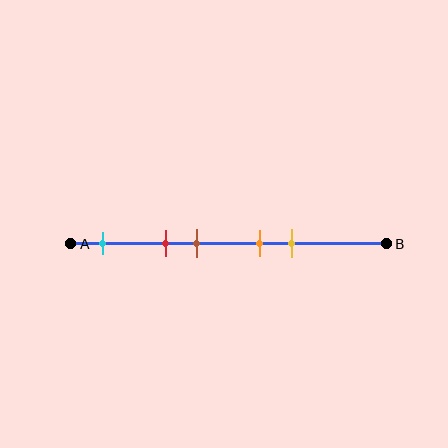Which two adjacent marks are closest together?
The orange and yellow marks are the closest adjacent pair.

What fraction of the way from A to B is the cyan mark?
The cyan mark is approximately 10% (0.1) of the way from A to B.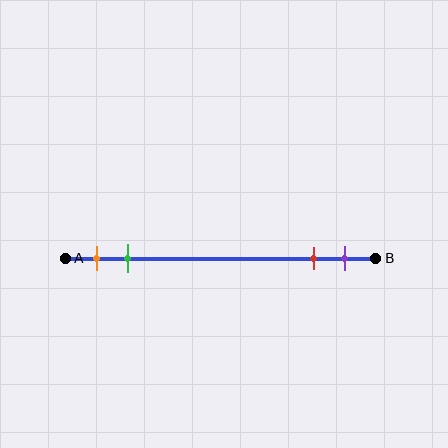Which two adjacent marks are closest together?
The red and purple marks are the closest adjacent pair.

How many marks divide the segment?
There are 4 marks dividing the segment.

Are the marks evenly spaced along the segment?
No, the marks are not evenly spaced.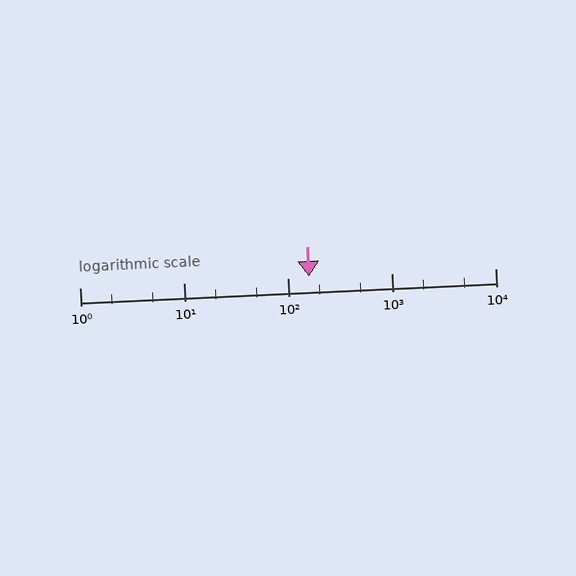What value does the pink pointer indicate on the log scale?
The pointer indicates approximately 160.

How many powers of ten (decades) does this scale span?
The scale spans 4 decades, from 1 to 10000.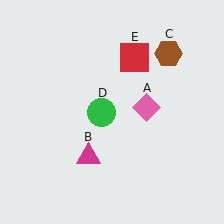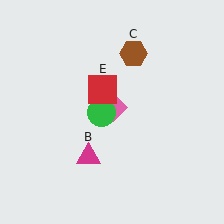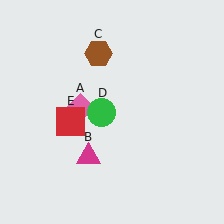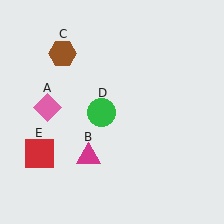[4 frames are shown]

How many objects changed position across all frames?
3 objects changed position: pink diamond (object A), brown hexagon (object C), red square (object E).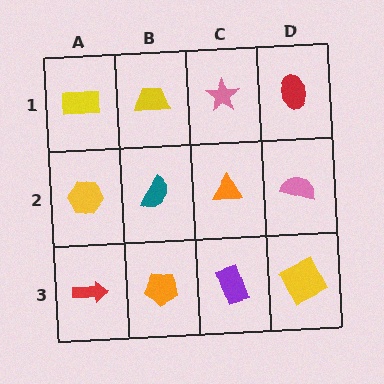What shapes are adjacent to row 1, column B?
A teal semicircle (row 2, column B), a yellow rectangle (row 1, column A), a pink star (row 1, column C).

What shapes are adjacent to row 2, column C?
A pink star (row 1, column C), a purple rectangle (row 3, column C), a teal semicircle (row 2, column B), a pink semicircle (row 2, column D).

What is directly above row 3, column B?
A teal semicircle.